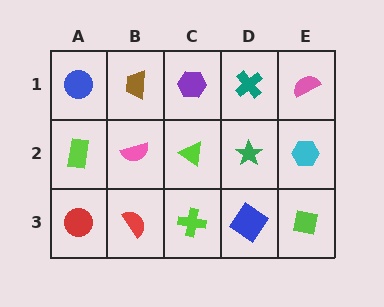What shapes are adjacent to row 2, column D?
A teal cross (row 1, column D), a blue diamond (row 3, column D), a lime triangle (row 2, column C), a cyan hexagon (row 2, column E).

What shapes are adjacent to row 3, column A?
A lime rectangle (row 2, column A), a red semicircle (row 3, column B).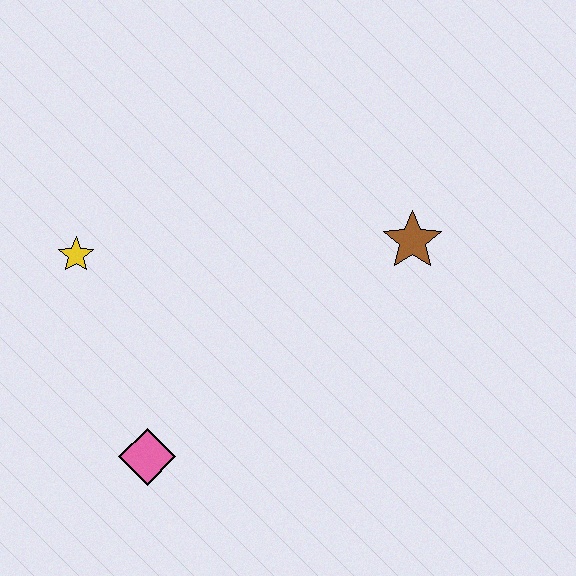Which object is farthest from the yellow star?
The brown star is farthest from the yellow star.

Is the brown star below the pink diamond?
No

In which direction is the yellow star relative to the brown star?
The yellow star is to the left of the brown star.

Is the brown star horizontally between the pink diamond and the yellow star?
No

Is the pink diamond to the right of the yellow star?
Yes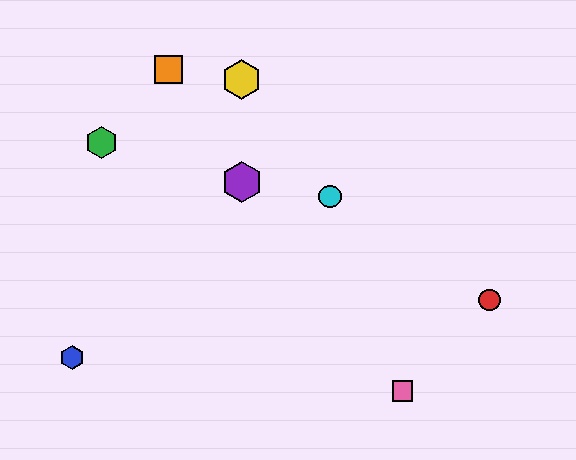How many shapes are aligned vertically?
2 shapes (the yellow hexagon, the purple hexagon) are aligned vertically.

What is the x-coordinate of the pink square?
The pink square is at x≈402.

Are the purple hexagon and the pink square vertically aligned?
No, the purple hexagon is at x≈242 and the pink square is at x≈402.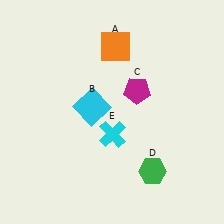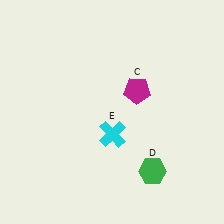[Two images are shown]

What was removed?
The cyan square (B), the orange square (A) were removed in Image 2.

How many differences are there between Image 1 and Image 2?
There are 2 differences between the two images.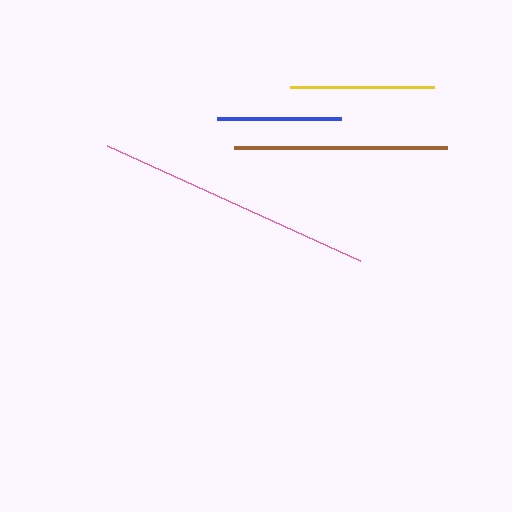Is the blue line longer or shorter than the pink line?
The pink line is longer than the blue line.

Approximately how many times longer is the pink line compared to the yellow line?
The pink line is approximately 1.9 times the length of the yellow line.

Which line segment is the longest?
The pink line is the longest at approximately 278 pixels.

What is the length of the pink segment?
The pink segment is approximately 278 pixels long.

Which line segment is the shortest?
The blue line is the shortest at approximately 124 pixels.